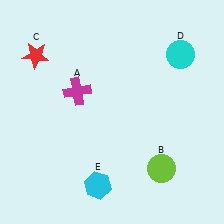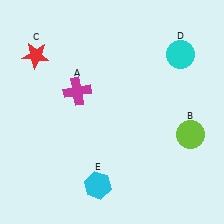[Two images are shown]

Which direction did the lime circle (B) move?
The lime circle (B) moved up.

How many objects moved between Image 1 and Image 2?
1 object moved between the two images.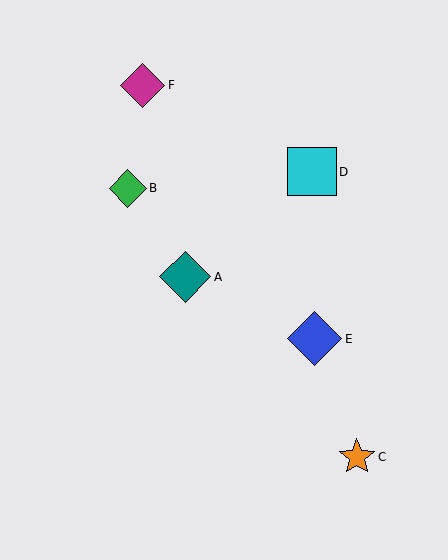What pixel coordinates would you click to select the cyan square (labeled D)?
Click at (312, 172) to select the cyan square D.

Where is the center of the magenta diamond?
The center of the magenta diamond is at (143, 85).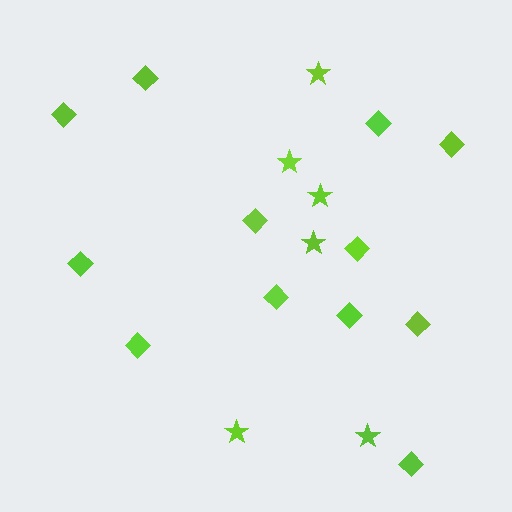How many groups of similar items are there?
There are 2 groups: one group of stars (6) and one group of diamonds (12).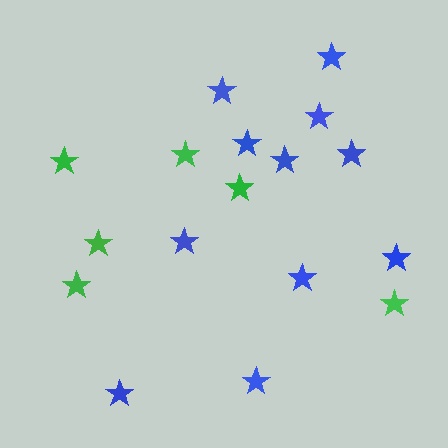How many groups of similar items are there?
There are 2 groups: one group of blue stars (11) and one group of green stars (6).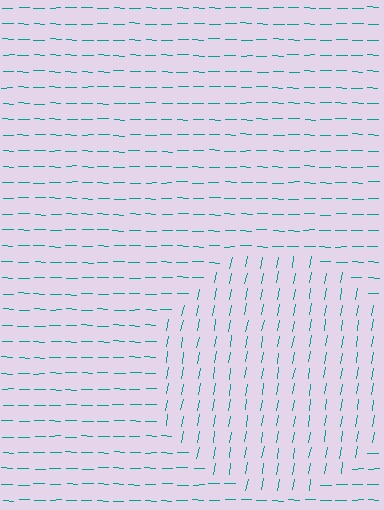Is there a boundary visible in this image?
Yes, there is a texture boundary formed by a change in line orientation.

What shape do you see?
I see a circle.